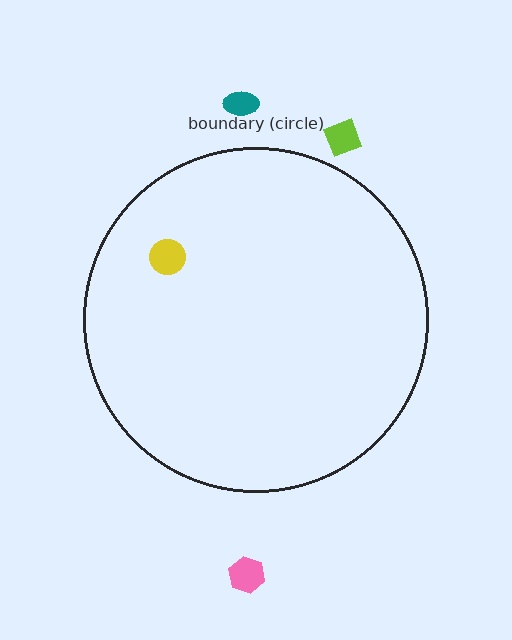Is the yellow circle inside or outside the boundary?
Inside.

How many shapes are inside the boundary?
1 inside, 3 outside.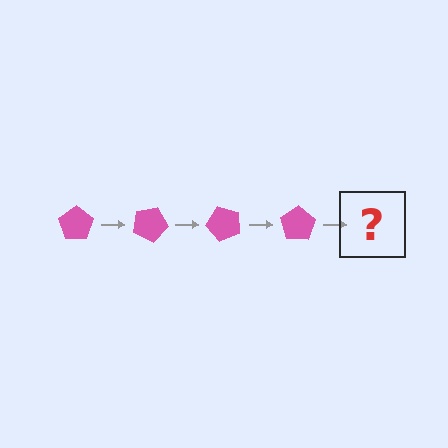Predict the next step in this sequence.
The next step is a pink pentagon rotated 100 degrees.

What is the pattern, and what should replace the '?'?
The pattern is that the pentagon rotates 25 degrees each step. The '?' should be a pink pentagon rotated 100 degrees.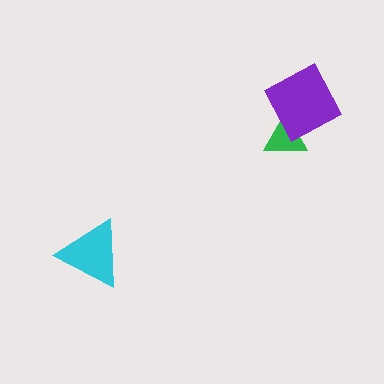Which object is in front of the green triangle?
The purple diamond is in front of the green triangle.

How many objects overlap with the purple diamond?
1 object overlaps with the purple diamond.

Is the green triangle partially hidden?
Yes, it is partially covered by another shape.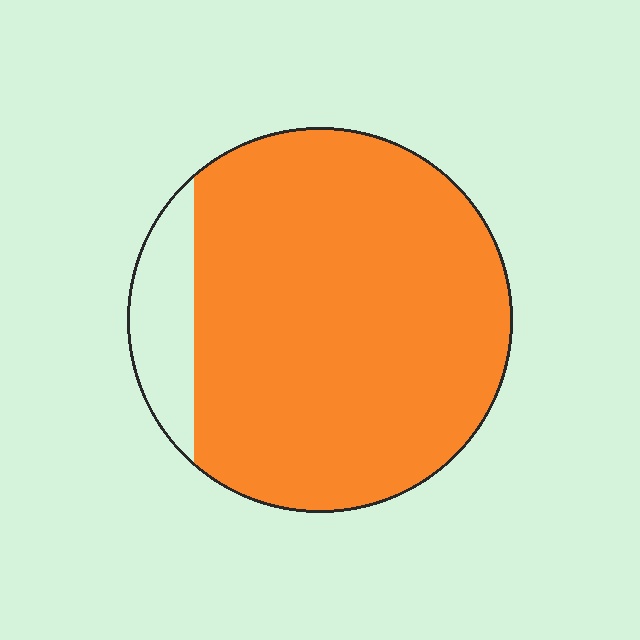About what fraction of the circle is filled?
About seven eighths (7/8).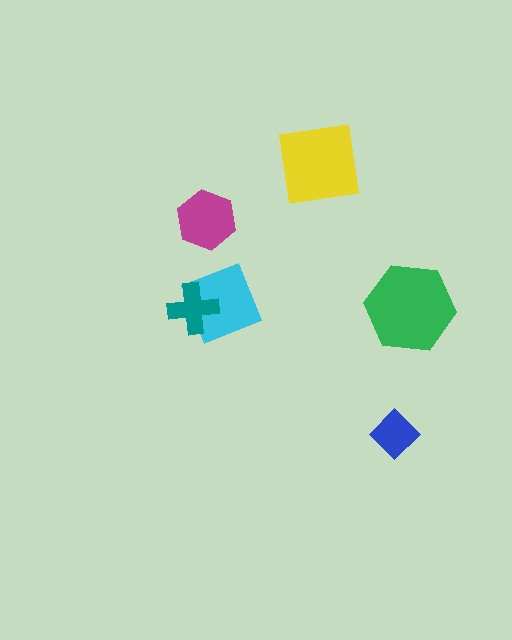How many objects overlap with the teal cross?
1 object overlaps with the teal cross.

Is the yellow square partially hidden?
No, no other shape covers it.